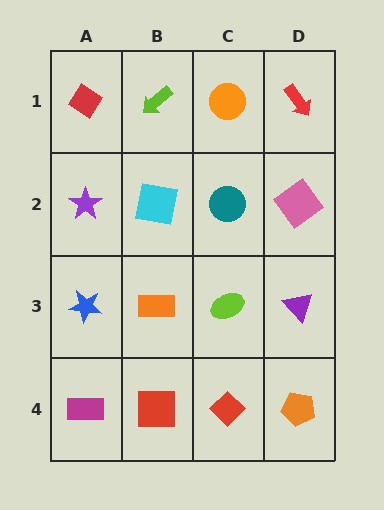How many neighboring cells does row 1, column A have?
2.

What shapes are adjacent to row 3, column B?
A cyan square (row 2, column B), a red square (row 4, column B), a blue star (row 3, column A), a lime ellipse (row 3, column C).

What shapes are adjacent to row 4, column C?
A lime ellipse (row 3, column C), a red square (row 4, column B), an orange pentagon (row 4, column D).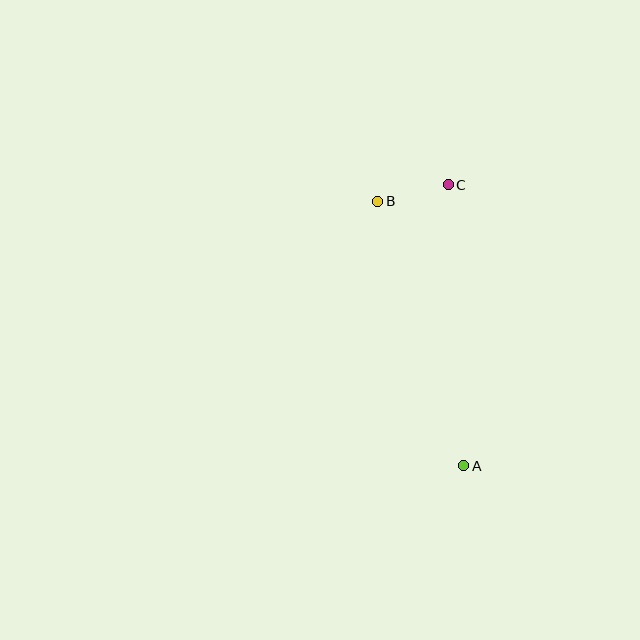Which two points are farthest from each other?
Points A and C are farthest from each other.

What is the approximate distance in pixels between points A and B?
The distance between A and B is approximately 278 pixels.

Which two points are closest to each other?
Points B and C are closest to each other.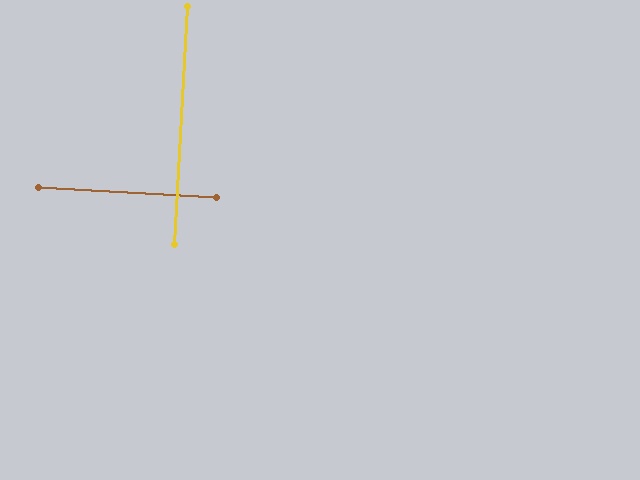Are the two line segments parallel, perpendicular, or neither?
Perpendicular — they meet at approximately 90°.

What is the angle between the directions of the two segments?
Approximately 90 degrees.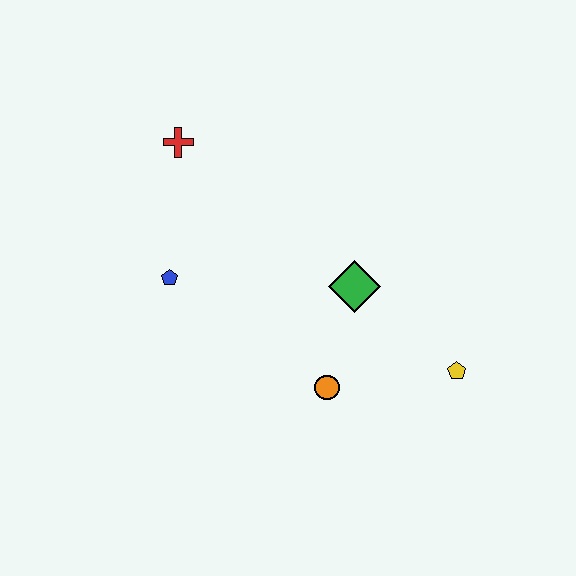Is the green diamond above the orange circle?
Yes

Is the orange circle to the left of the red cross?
No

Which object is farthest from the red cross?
The yellow pentagon is farthest from the red cross.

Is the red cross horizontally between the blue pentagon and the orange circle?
Yes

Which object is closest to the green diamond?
The orange circle is closest to the green diamond.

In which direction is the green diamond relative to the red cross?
The green diamond is to the right of the red cross.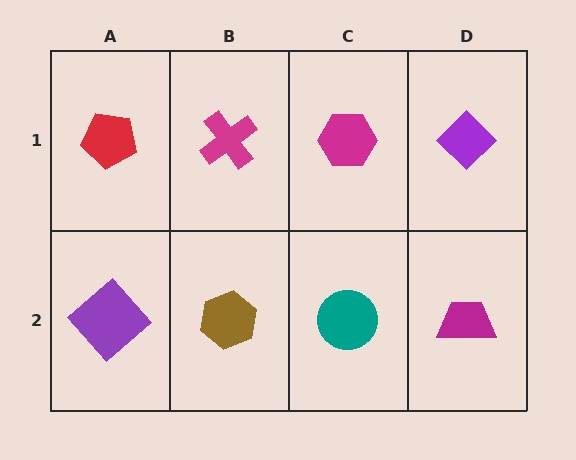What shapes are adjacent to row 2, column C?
A magenta hexagon (row 1, column C), a brown hexagon (row 2, column B), a magenta trapezoid (row 2, column D).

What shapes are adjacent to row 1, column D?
A magenta trapezoid (row 2, column D), a magenta hexagon (row 1, column C).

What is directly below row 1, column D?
A magenta trapezoid.